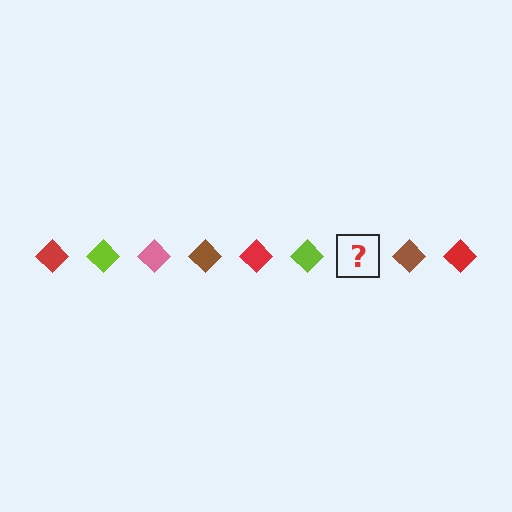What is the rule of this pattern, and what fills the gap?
The rule is that the pattern cycles through red, lime, pink, brown diamonds. The gap should be filled with a pink diamond.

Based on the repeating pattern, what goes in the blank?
The blank should be a pink diamond.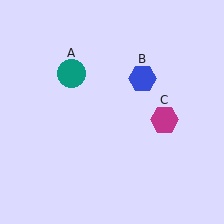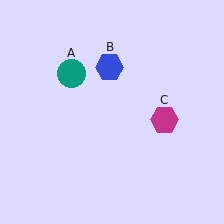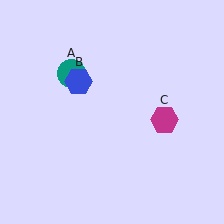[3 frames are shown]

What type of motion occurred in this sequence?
The blue hexagon (object B) rotated counterclockwise around the center of the scene.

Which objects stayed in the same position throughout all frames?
Teal circle (object A) and magenta hexagon (object C) remained stationary.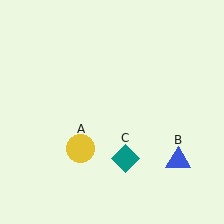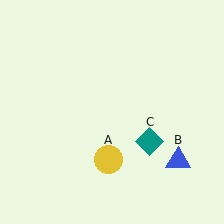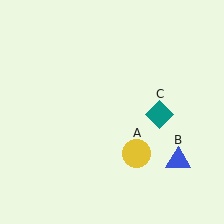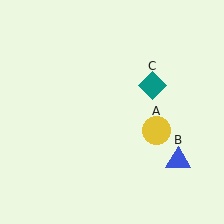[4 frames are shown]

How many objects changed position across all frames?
2 objects changed position: yellow circle (object A), teal diamond (object C).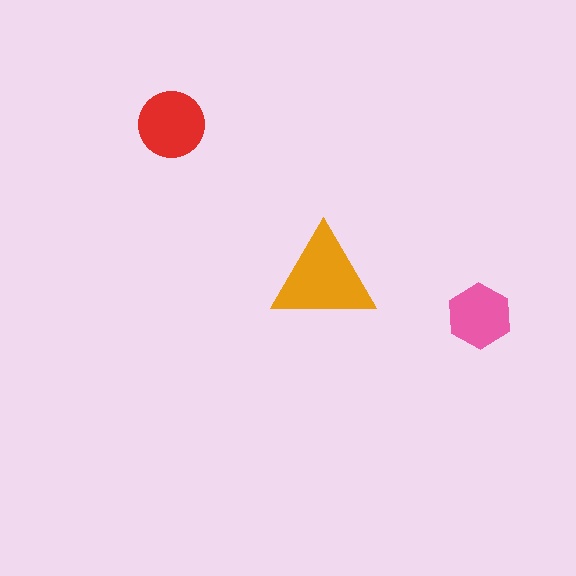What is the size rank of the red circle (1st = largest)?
2nd.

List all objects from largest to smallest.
The orange triangle, the red circle, the pink hexagon.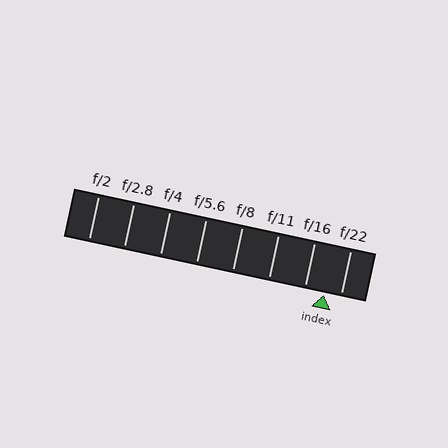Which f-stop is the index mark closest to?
The index mark is closest to f/22.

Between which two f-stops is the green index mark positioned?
The index mark is between f/16 and f/22.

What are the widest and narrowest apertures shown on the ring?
The widest aperture shown is f/2 and the narrowest is f/22.